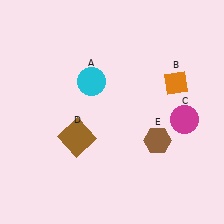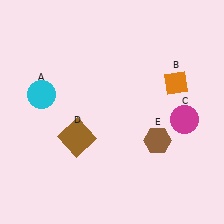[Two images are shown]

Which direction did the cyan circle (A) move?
The cyan circle (A) moved left.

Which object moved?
The cyan circle (A) moved left.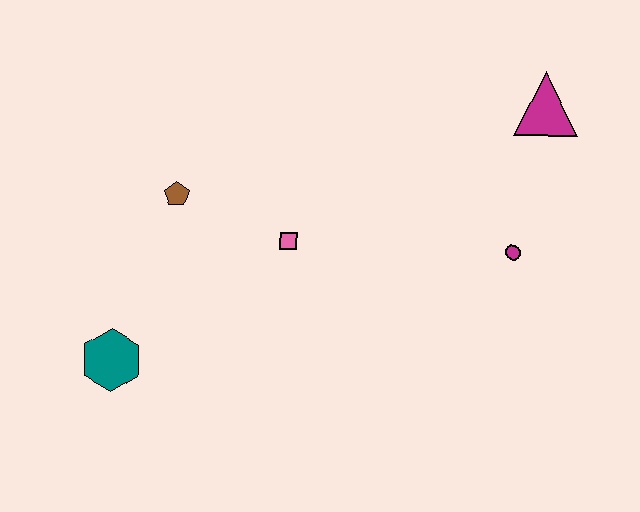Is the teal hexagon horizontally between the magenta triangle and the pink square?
No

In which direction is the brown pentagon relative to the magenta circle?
The brown pentagon is to the left of the magenta circle.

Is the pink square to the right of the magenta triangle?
No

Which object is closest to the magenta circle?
The magenta triangle is closest to the magenta circle.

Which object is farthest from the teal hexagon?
The magenta triangle is farthest from the teal hexagon.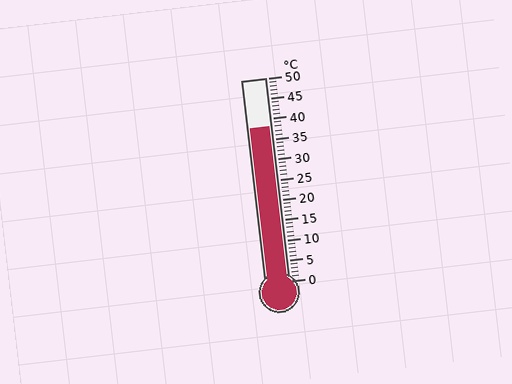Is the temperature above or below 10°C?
The temperature is above 10°C.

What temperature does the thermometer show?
The thermometer shows approximately 38°C.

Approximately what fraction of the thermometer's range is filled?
The thermometer is filled to approximately 75% of its range.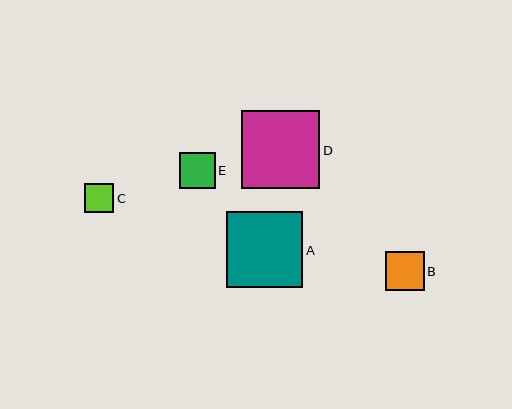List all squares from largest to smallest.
From largest to smallest: D, A, B, E, C.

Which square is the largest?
Square D is the largest with a size of approximately 78 pixels.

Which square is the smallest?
Square C is the smallest with a size of approximately 29 pixels.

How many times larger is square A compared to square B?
Square A is approximately 1.9 times the size of square B.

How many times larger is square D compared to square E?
Square D is approximately 2.2 times the size of square E.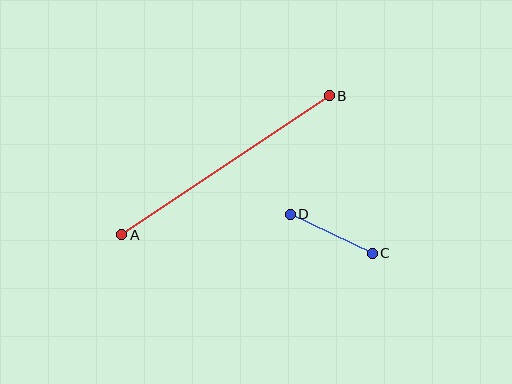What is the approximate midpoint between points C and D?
The midpoint is at approximately (331, 234) pixels.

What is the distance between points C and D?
The distance is approximately 90 pixels.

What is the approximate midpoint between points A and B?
The midpoint is at approximately (225, 165) pixels.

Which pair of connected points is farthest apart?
Points A and B are farthest apart.